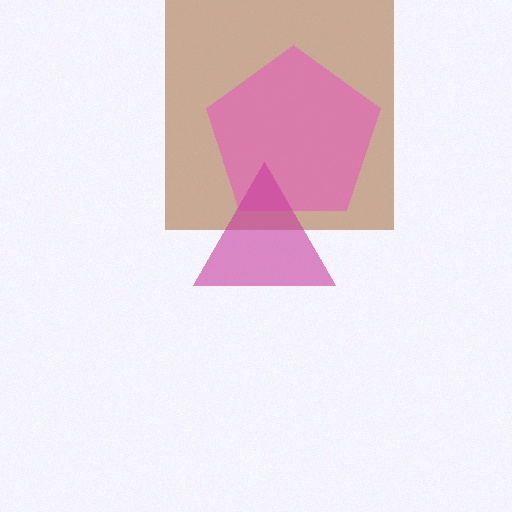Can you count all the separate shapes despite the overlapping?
Yes, there are 3 separate shapes.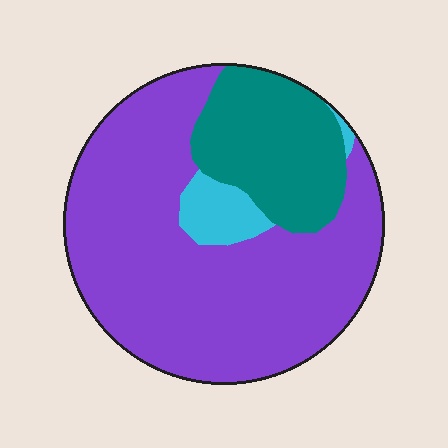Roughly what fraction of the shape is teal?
Teal covers roughly 25% of the shape.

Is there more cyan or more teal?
Teal.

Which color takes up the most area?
Purple, at roughly 70%.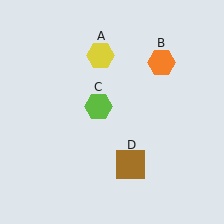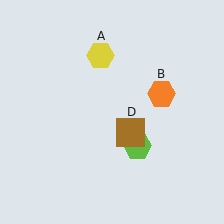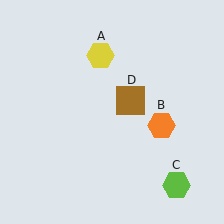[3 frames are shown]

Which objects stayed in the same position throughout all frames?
Yellow hexagon (object A) remained stationary.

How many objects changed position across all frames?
3 objects changed position: orange hexagon (object B), lime hexagon (object C), brown square (object D).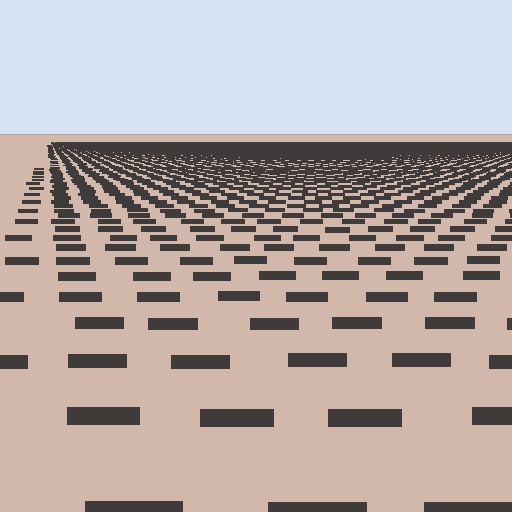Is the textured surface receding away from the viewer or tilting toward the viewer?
The surface is receding away from the viewer. Texture elements get smaller and denser toward the top.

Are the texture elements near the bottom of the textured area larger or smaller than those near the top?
Larger. Near the bottom, elements are closer to the viewer and appear at a bigger on-screen size.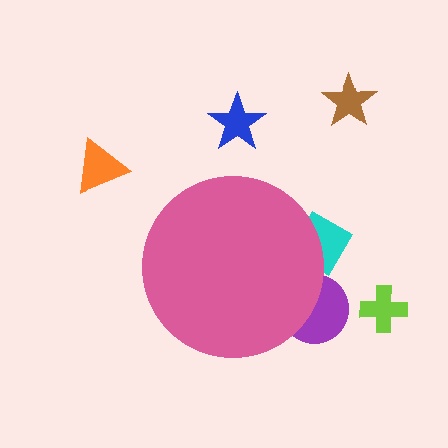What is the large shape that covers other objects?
A pink circle.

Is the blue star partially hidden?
No, the blue star is fully visible.